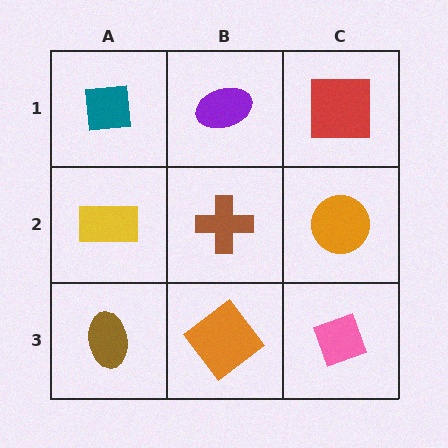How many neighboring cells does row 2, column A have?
3.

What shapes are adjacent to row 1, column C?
An orange circle (row 2, column C), a purple ellipse (row 1, column B).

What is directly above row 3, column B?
A brown cross.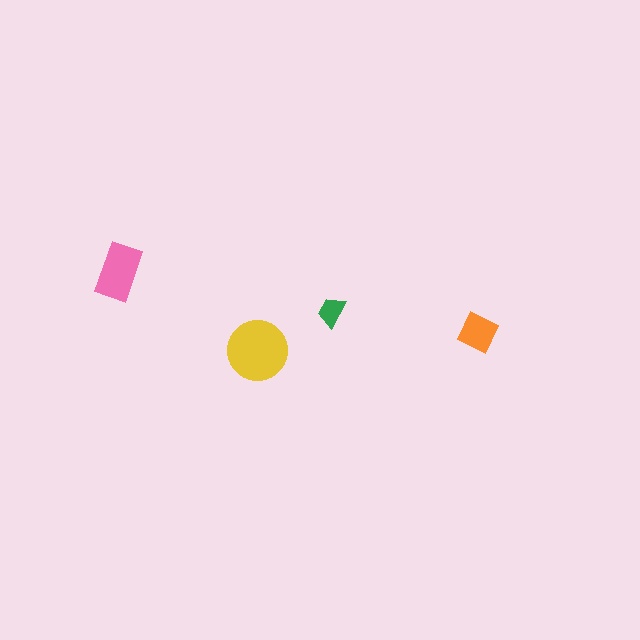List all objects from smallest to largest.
The green trapezoid, the orange square, the pink rectangle, the yellow circle.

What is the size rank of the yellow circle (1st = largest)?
1st.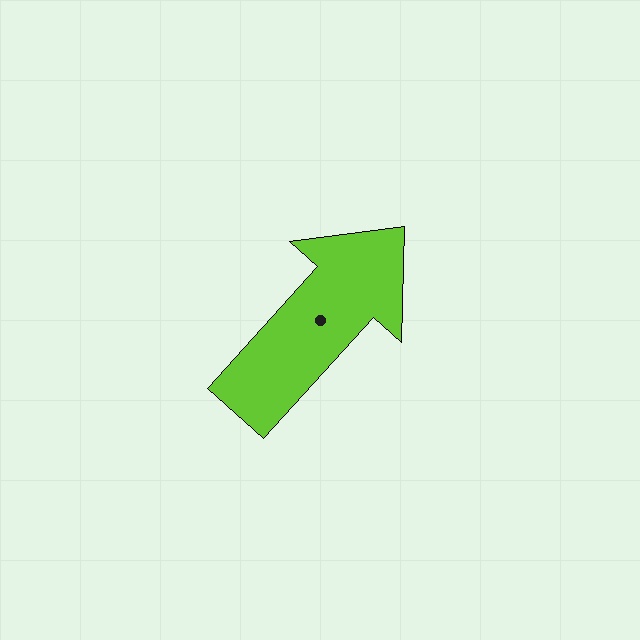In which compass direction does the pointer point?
Northeast.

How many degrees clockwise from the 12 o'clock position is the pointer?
Approximately 42 degrees.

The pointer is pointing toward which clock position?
Roughly 1 o'clock.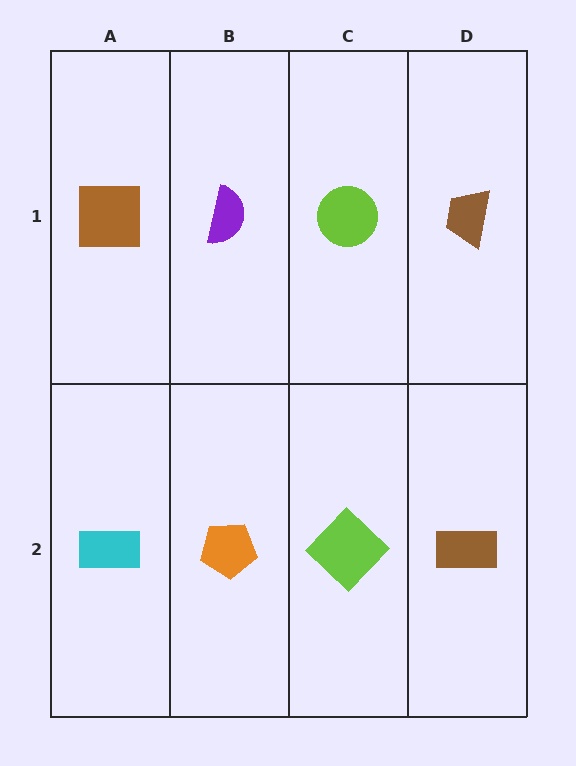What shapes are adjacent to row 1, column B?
An orange pentagon (row 2, column B), a brown square (row 1, column A), a lime circle (row 1, column C).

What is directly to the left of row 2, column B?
A cyan rectangle.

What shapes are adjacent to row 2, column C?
A lime circle (row 1, column C), an orange pentagon (row 2, column B), a brown rectangle (row 2, column D).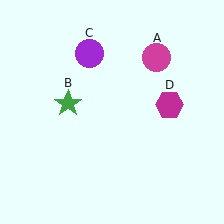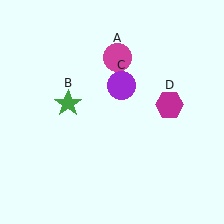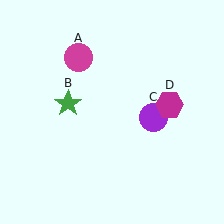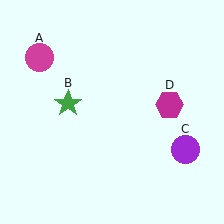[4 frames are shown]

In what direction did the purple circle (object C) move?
The purple circle (object C) moved down and to the right.